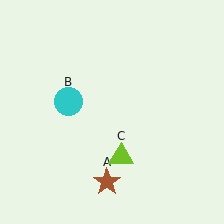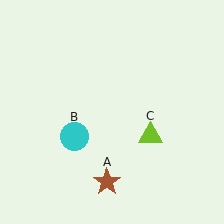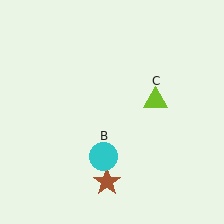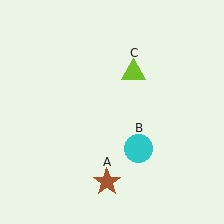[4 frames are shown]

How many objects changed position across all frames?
2 objects changed position: cyan circle (object B), lime triangle (object C).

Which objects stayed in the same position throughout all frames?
Brown star (object A) remained stationary.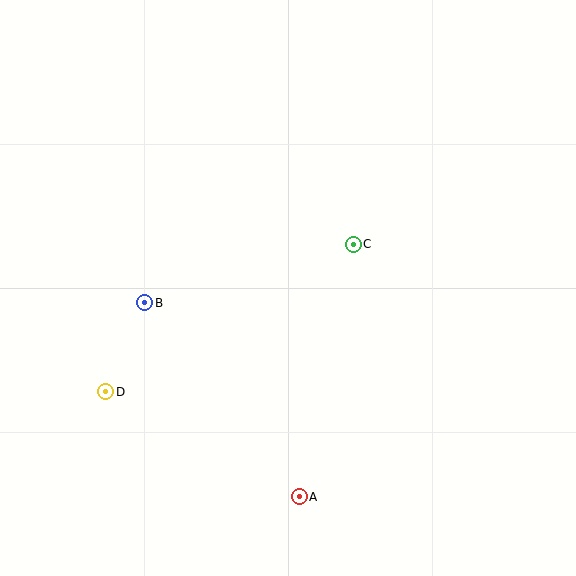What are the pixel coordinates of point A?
Point A is at (299, 497).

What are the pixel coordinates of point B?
Point B is at (145, 303).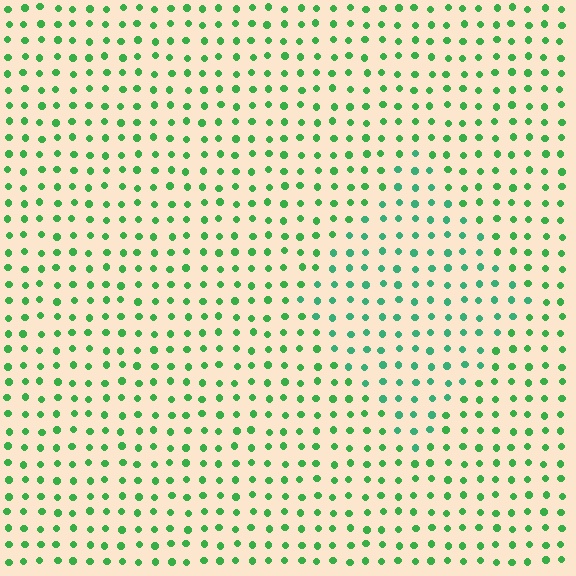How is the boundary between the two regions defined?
The boundary is defined purely by a slight shift in hue (about 26 degrees). Spacing, size, and orientation are identical on both sides.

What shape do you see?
I see a diamond.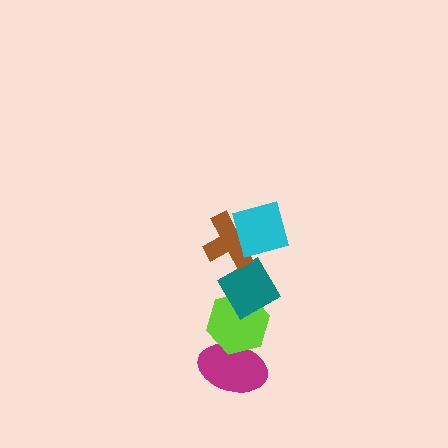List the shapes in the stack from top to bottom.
From top to bottom: the cyan square, the brown cross, the teal diamond, the lime hexagon, the magenta ellipse.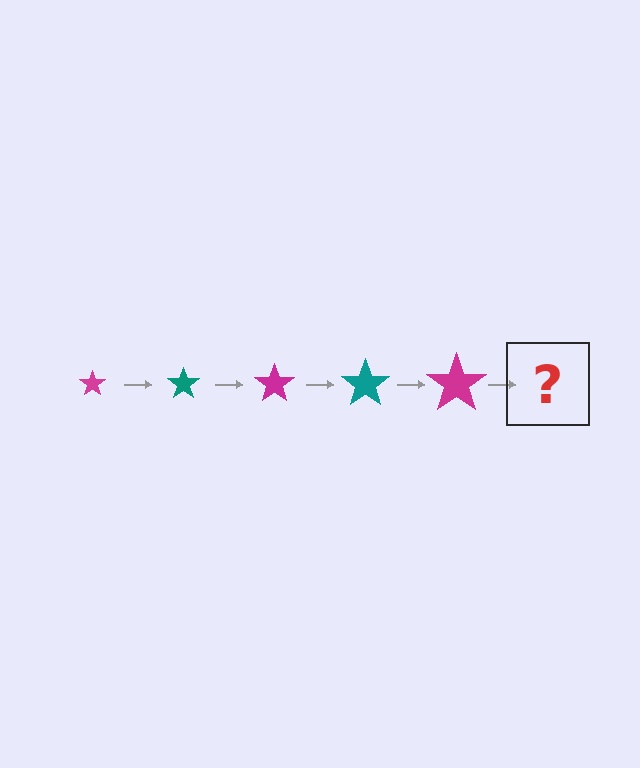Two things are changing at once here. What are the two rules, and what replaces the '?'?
The two rules are that the star grows larger each step and the color cycles through magenta and teal. The '?' should be a teal star, larger than the previous one.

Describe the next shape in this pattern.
It should be a teal star, larger than the previous one.